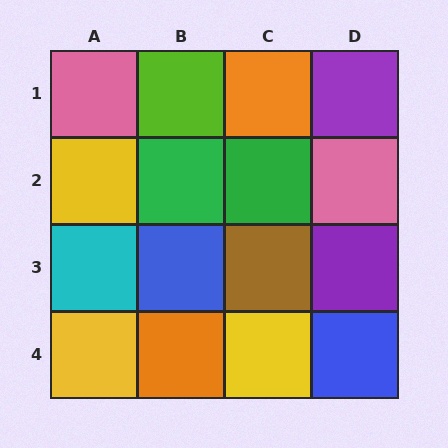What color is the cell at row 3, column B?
Blue.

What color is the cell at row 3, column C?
Brown.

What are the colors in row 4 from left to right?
Yellow, orange, yellow, blue.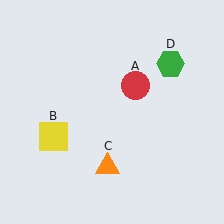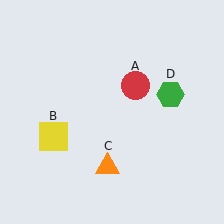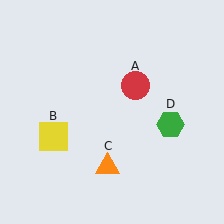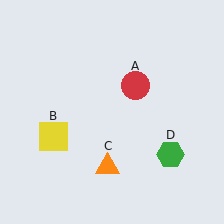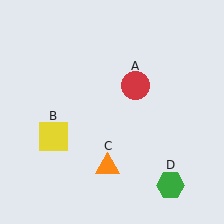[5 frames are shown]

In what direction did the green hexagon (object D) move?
The green hexagon (object D) moved down.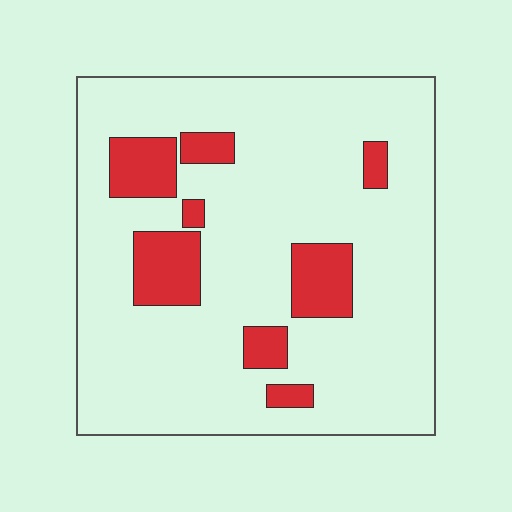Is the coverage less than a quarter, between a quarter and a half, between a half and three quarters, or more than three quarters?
Less than a quarter.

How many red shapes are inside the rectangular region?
8.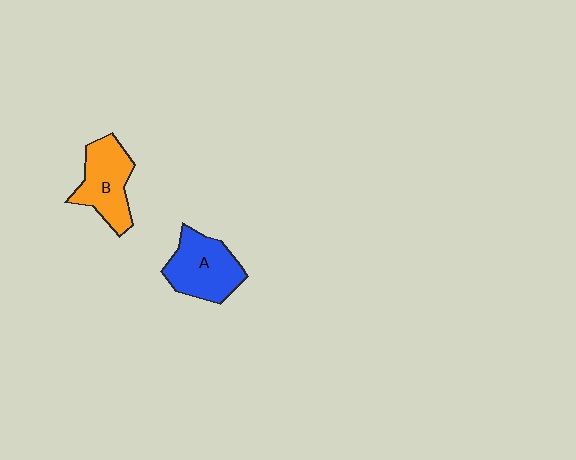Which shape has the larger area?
Shape A (blue).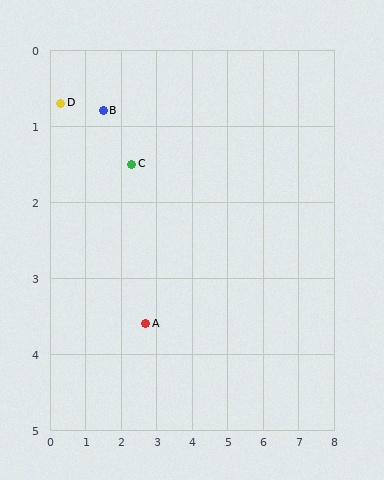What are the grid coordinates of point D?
Point D is at approximately (0.3, 0.7).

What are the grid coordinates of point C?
Point C is at approximately (2.3, 1.5).